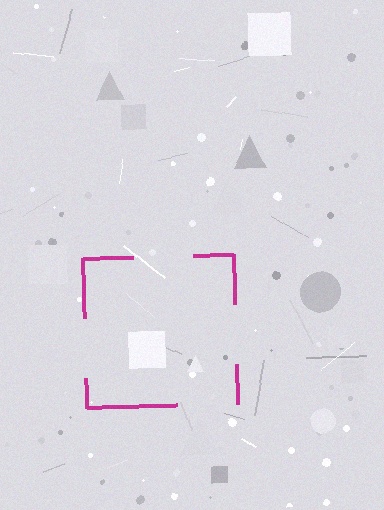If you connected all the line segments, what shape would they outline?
They would outline a square.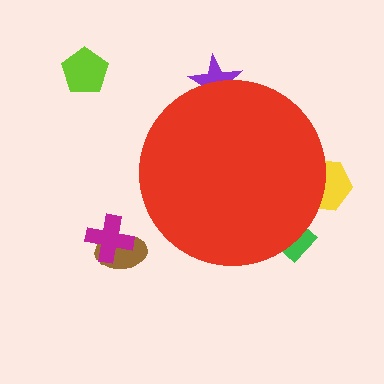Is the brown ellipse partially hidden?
No, the brown ellipse is fully visible.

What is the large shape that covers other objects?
A red circle.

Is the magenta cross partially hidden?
No, the magenta cross is fully visible.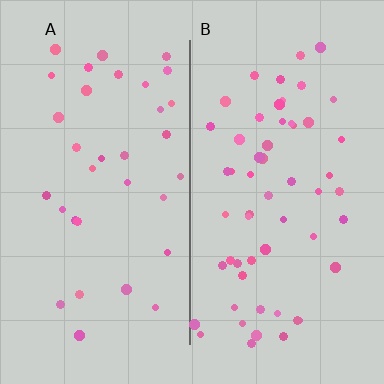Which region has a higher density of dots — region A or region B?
B (the right).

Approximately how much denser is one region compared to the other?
Approximately 1.7× — region B over region A.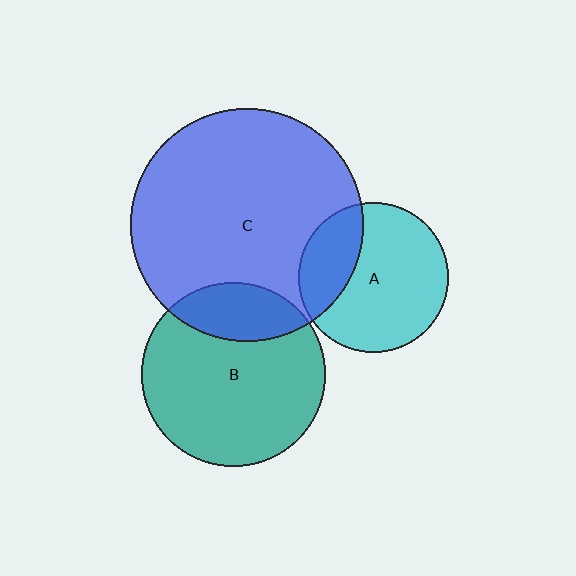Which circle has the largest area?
Circle C (blue).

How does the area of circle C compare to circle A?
Approximately 2.4 times.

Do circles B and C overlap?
Yes.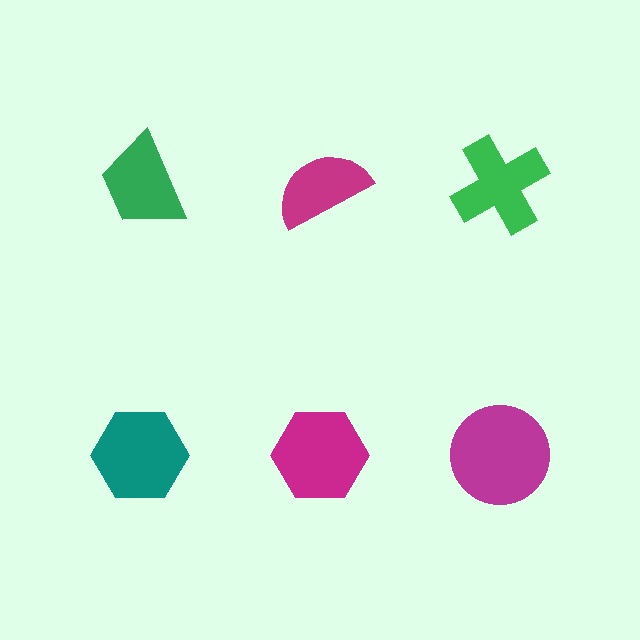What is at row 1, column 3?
A green cross.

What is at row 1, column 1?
A green trapezoid.